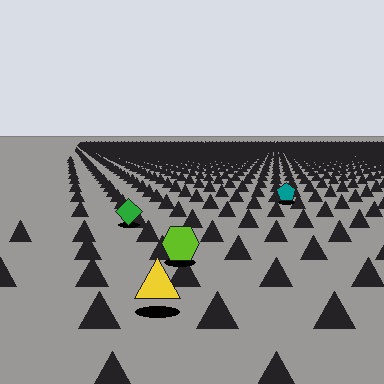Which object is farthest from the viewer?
The teal pentagon is farthest from the viewer. It appears smaller and the ground texture around it is denser.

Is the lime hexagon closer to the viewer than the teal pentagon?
Yes. The lime hexagon is closer — you can tell from the texture gradient: the ground texture is coarser near it.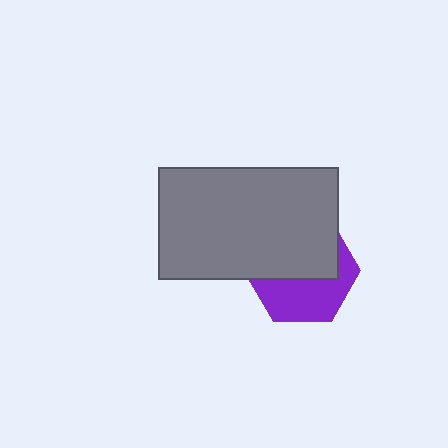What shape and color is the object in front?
The object in front is a gray rectangle.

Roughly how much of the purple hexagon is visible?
About half of it is visible (roughly 45%).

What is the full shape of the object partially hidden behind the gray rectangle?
The partially hidden object is a purple hexagon.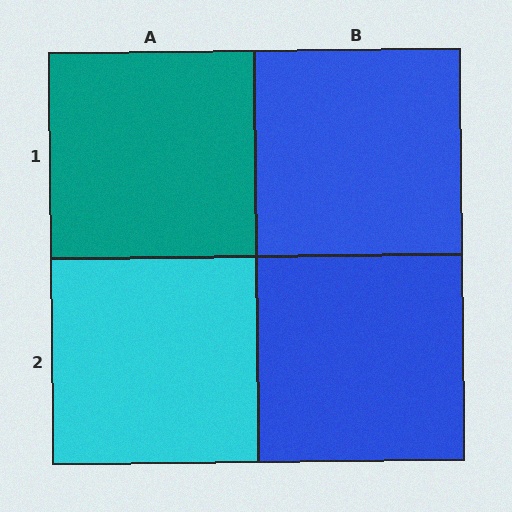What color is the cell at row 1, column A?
Teal.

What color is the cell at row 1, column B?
Blue.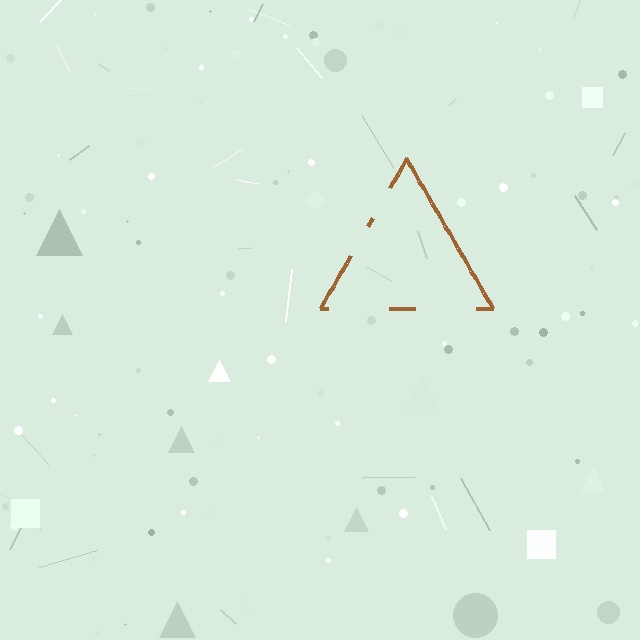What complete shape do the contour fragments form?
The contour fragments form a triangle.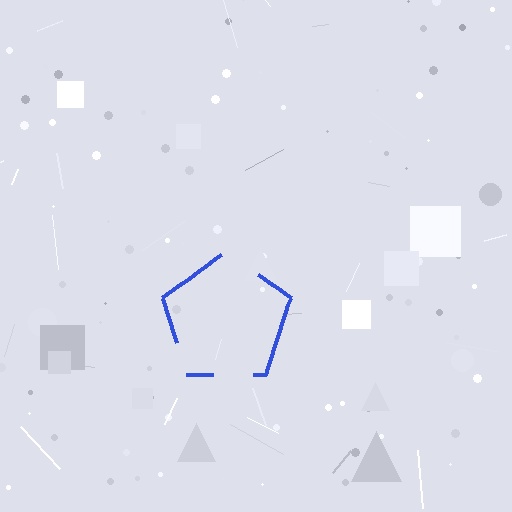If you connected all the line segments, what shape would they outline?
They would outline a pentagon.